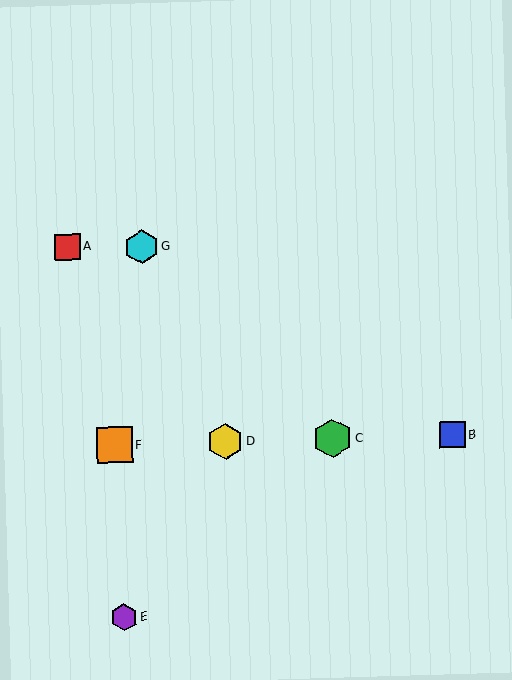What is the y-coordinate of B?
Object B is at y≈435.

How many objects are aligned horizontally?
4 objects (B, C, D, F) are aligned horizontally.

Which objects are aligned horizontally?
Objects B, C, D, F are aligned horizontally.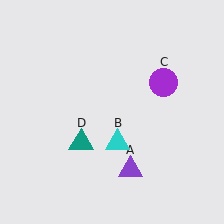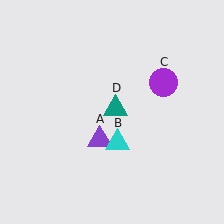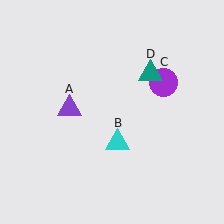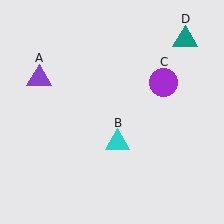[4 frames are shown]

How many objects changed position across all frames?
2 objects changed position: purple triangle (object A), teal triangle (object D).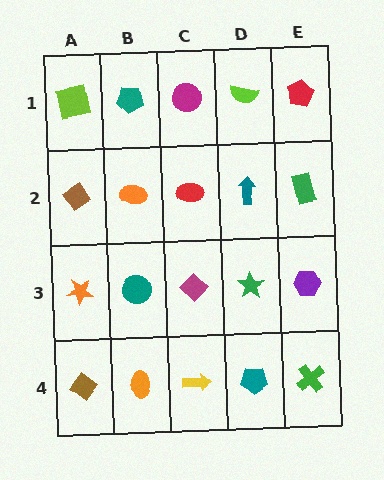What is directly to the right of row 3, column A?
A teal circle.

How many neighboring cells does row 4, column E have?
2.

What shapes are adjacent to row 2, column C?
A magenta circle (row 1, column C), a magenta diamond (row 3, column C), an orange ellipse (row 2, column B), a teal arrow (row 2, column D).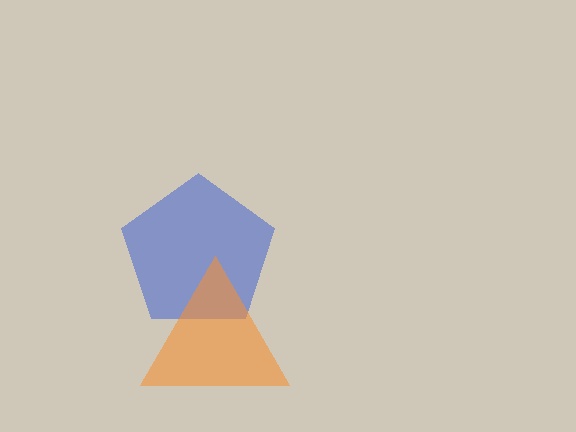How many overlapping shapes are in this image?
There are 2 overlapping shapes in the image.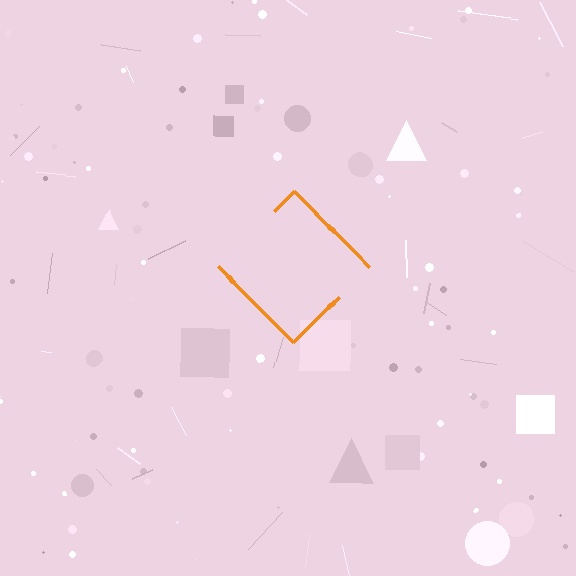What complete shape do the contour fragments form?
The contour fragments form a diamond.